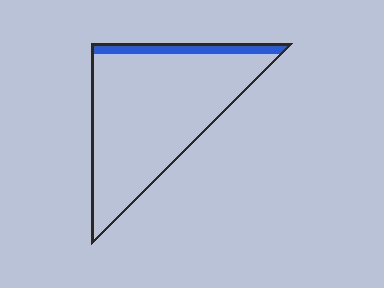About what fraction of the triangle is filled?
About one tenth (1/10).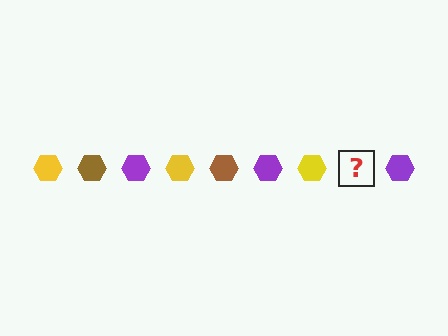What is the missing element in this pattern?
The missing element is a brown hexagon.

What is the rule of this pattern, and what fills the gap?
The rule is that the pattern cycles through yellow, brown, purple hexagons. The gap should be filled with a brown hexagon.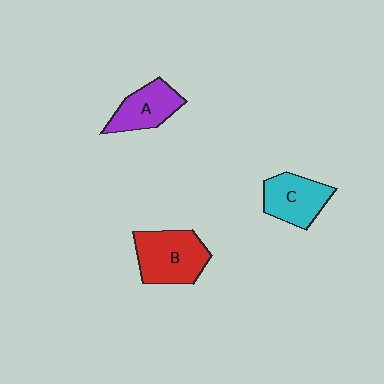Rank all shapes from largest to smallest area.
From largest to smallest: B (red), C (cyan), A (purple).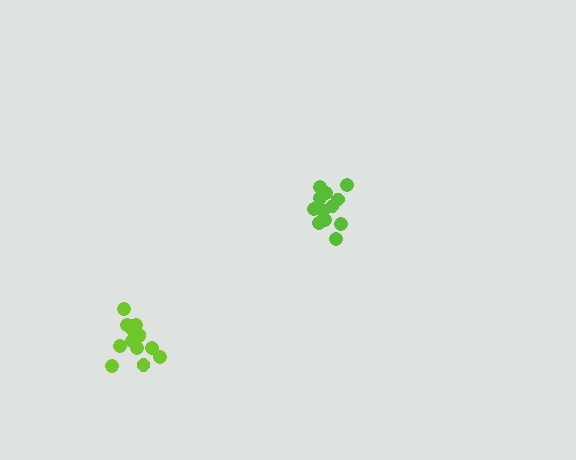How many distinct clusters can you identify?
There are 2 distinct clusters.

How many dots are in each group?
Group 1: 16 dots, Group 2: 12 dots (28 total).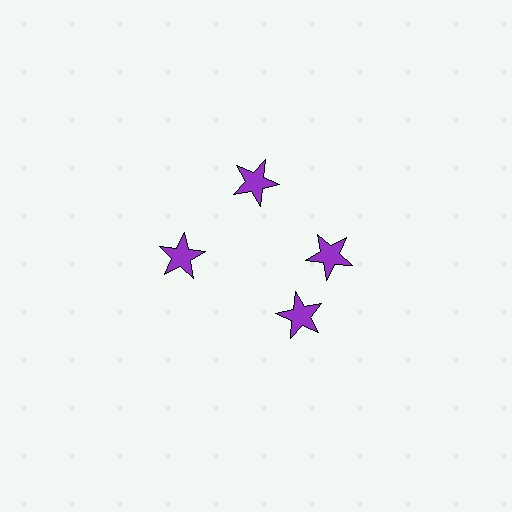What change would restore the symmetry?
The symmetry would be restored by rotating it back into even spacing with its neighbors so that all 4 stars sit at equal angles and equal distance from the center.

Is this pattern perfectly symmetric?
No. The 4 purple stars are arranged in a ring, but one element near the 6 o'clock position is rotated out of alignment along the ring, breaking the 4-fold rotational symmetry.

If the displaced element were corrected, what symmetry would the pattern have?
It would have 4-fold rotational symmetry — the pattern would map onto itself every 90 degrees.